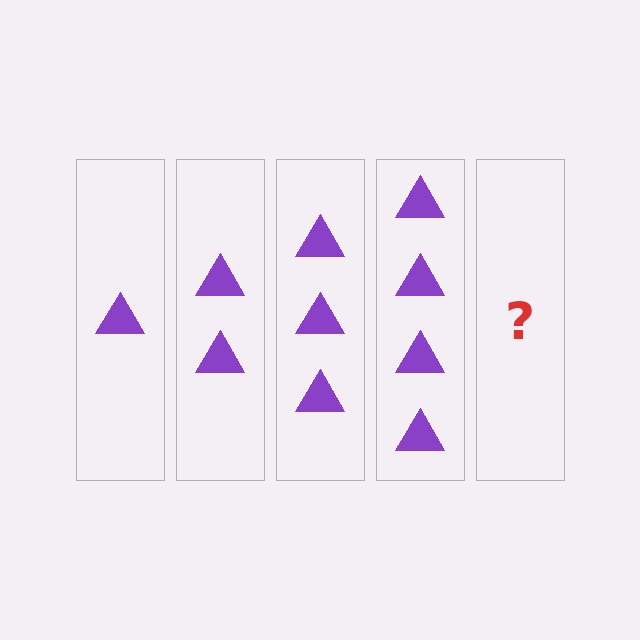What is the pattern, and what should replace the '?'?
The pattern is that each step adds one more triangle. The '?' should be 5 triangles.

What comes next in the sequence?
The next element should be 5 triangles.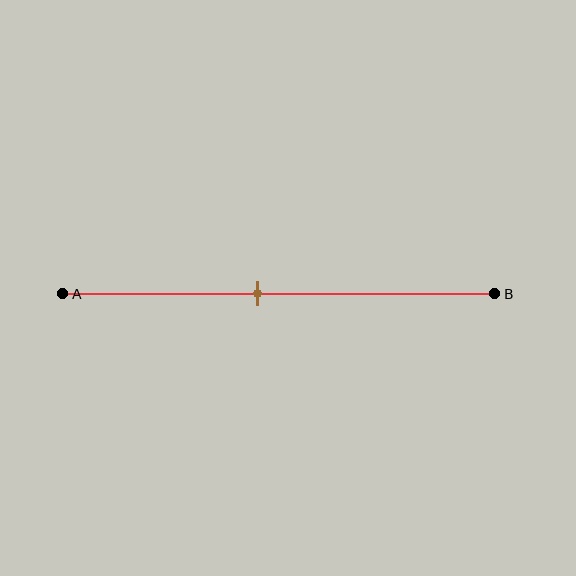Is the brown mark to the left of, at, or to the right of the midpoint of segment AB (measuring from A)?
The brown mark is to the left of the midpoint of segment AB.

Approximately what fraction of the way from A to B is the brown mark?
The brown mark is approximately 45% of the way from A to B.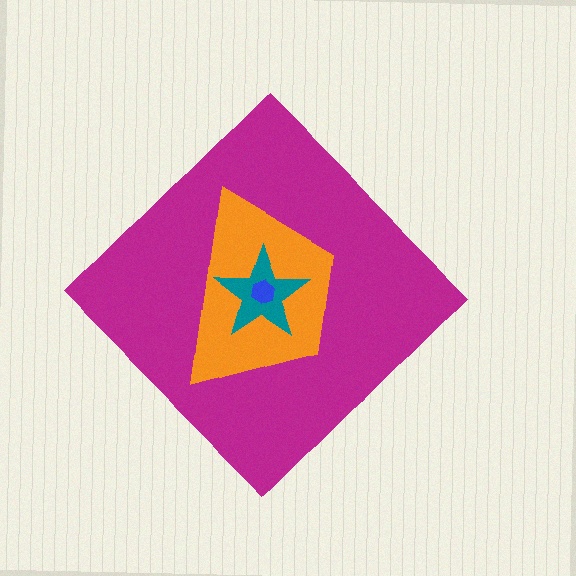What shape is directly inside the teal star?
The blue hexagon.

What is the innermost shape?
The blue hexagon.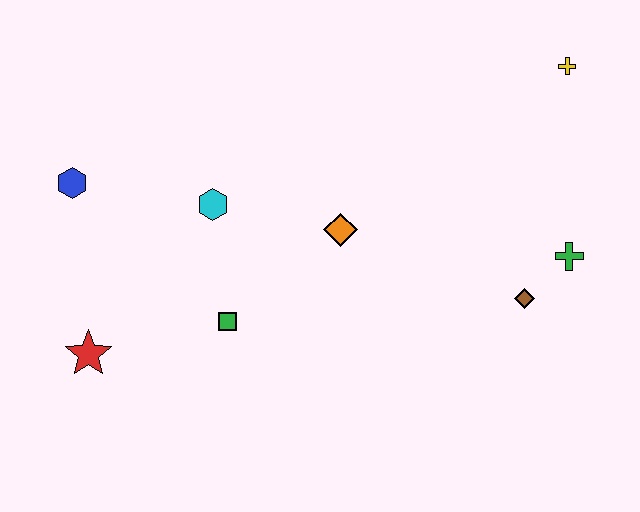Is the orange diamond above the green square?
Yes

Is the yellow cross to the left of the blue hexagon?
No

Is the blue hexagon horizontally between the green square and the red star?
No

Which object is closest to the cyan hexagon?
The green square is closest to the cyan hexagon.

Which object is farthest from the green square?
The yellow cross is farthest from the green square.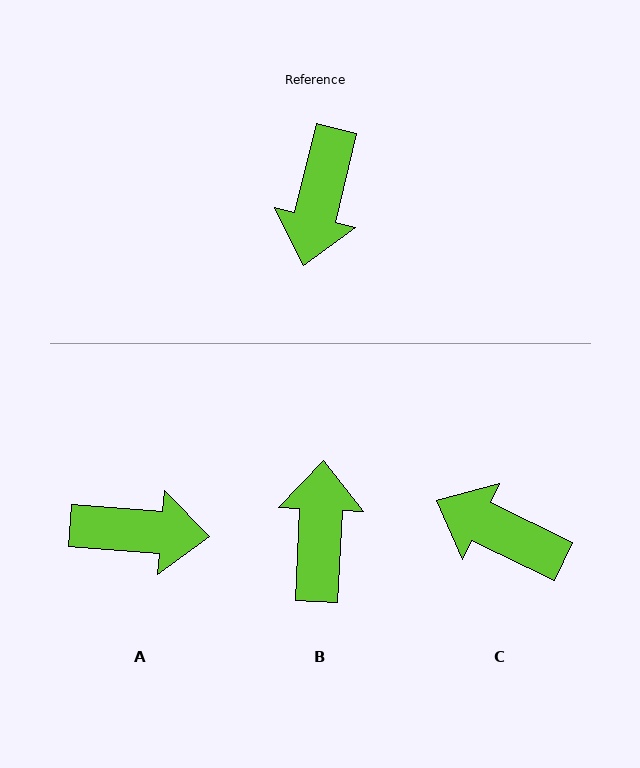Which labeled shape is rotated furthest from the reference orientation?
B, about 169 degrees away.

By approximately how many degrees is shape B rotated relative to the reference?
Approximately 169 degrees clockwise.